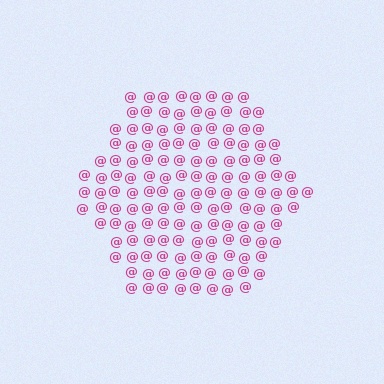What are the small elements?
The small elements are at signs.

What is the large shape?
The large shape is a hexagon.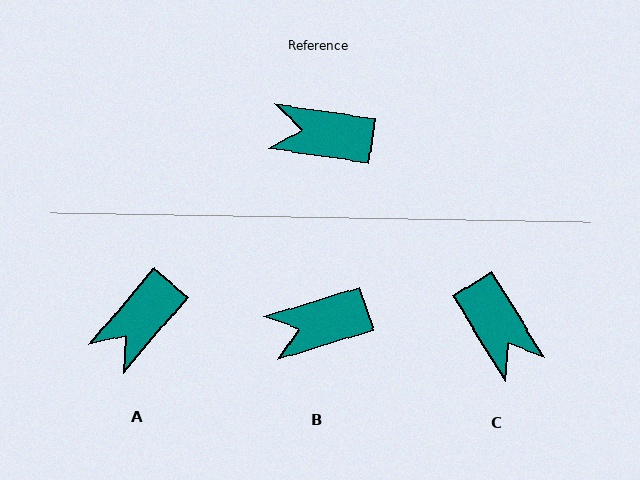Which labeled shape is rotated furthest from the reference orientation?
C, about 130 degrees away.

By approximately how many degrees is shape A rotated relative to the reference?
Approximately 58 degrees counter-clockwise.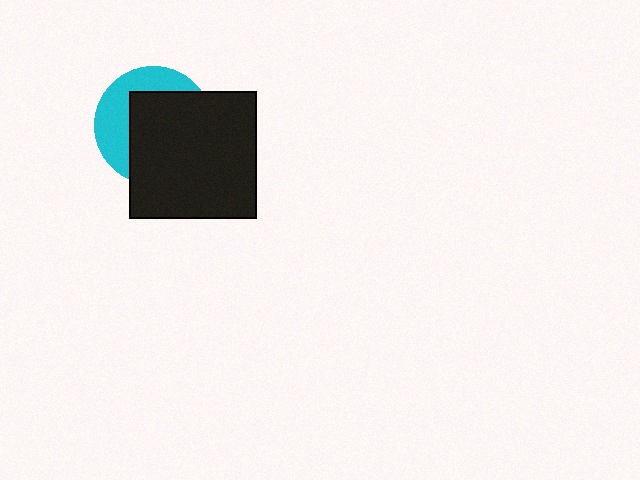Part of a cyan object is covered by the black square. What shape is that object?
It is a circle.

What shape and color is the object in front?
The object in front is a black square.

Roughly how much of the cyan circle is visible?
A small part of it is visible (roughly 38%).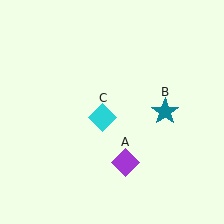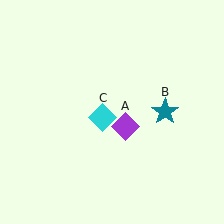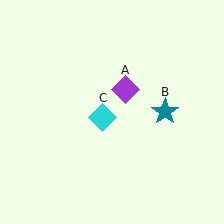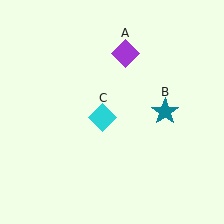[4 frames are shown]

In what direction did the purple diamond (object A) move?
The purple diamond (object A) moved up.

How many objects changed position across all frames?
1 object changed position: purple diamond (object A).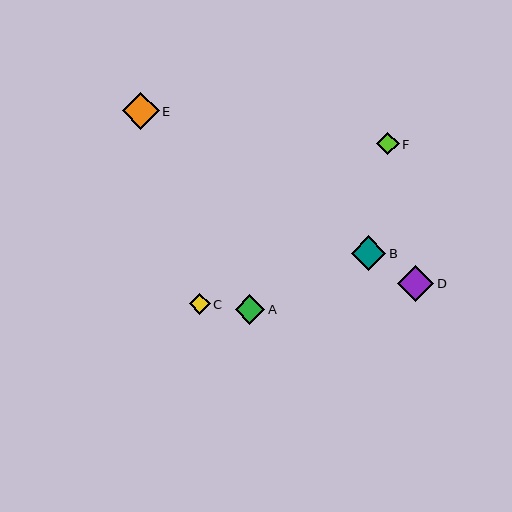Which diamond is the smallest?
Diamond C is the smallest with a size of approximately 21 pixels.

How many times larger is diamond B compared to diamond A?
Diamond B is approximately 1.2 times the size of diamond A.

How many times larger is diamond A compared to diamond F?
Diamond A is approximately 1.3 times the size of diamond F.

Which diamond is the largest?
Diamond E is the largest with a size of approximately 37 pixels.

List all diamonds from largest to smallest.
From largest to smallest: E, D, B, A, F, C.